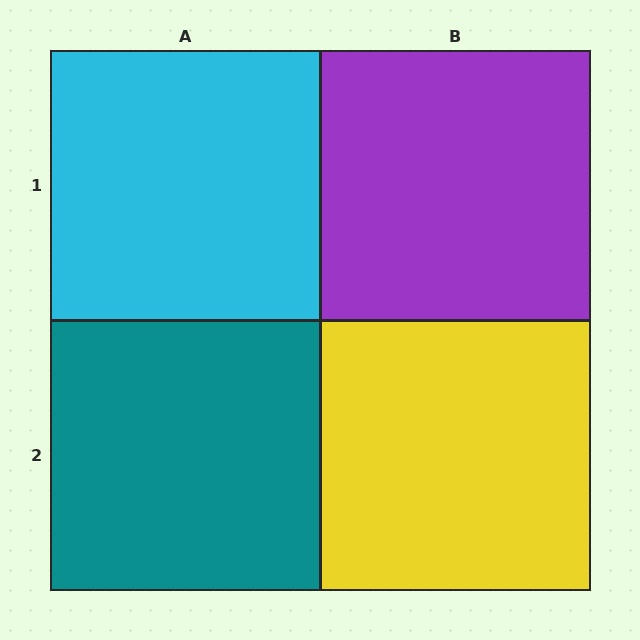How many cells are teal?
1 cell is teal.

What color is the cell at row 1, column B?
Purple.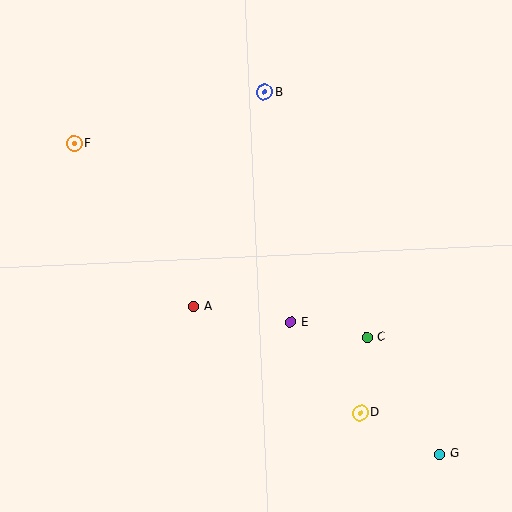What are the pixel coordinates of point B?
Point B is at (264, 92).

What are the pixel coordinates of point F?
Point F is at (74, 144).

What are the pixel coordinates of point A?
Point A is at (194, 307).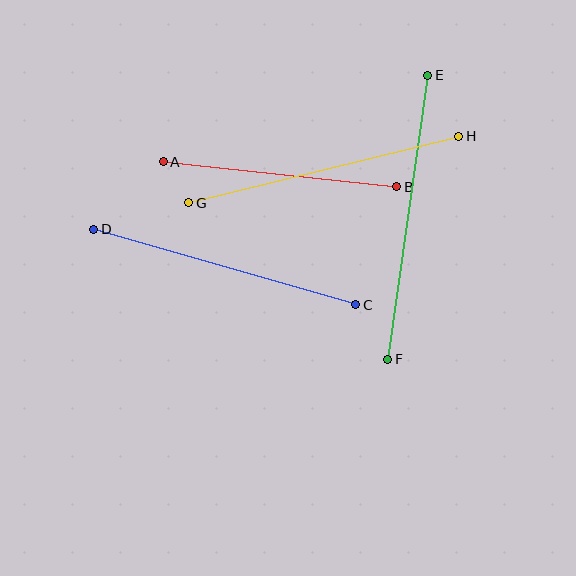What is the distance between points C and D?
The distance is approximately 273 pixels.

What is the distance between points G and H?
The distance is approximately 278 pixels.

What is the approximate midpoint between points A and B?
The midpoint is at approximately (280, 174) pixels.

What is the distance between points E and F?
The distance is approximately 287 pixels.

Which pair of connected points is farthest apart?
Points E and F are farthest apart.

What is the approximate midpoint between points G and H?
The midpoint is at approximately (324, 169) pixels.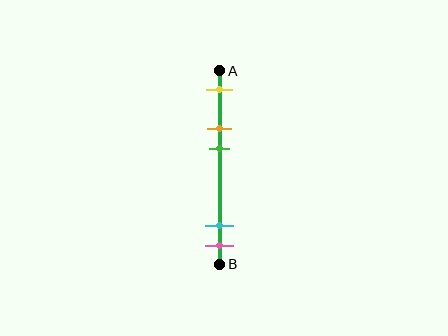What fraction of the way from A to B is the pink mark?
The pink mark is approximately 90% (0.9) of the way from A to B.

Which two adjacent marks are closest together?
The cyan and pink marks are the closest adjacent pair.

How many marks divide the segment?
There are 5 marks dividing the segment.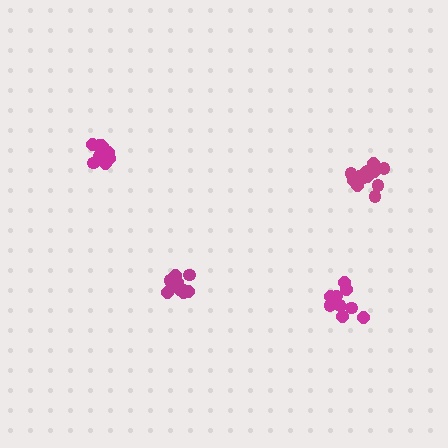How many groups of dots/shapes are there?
There are 4 groups.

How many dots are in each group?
Group 1: 15 dots, Group 2: 10 dots, Group 3: 11 dots, Group 4: 11 dots (47 total).